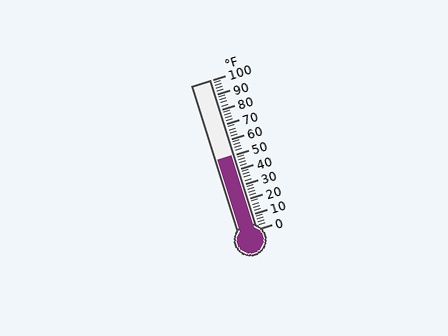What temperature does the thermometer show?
The thermometer shows approximately 50°F.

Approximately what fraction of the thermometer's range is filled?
The thermometer is filled to approximately 50% of its range.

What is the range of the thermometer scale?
The thermometer scale ranges from 0°F to 100°F.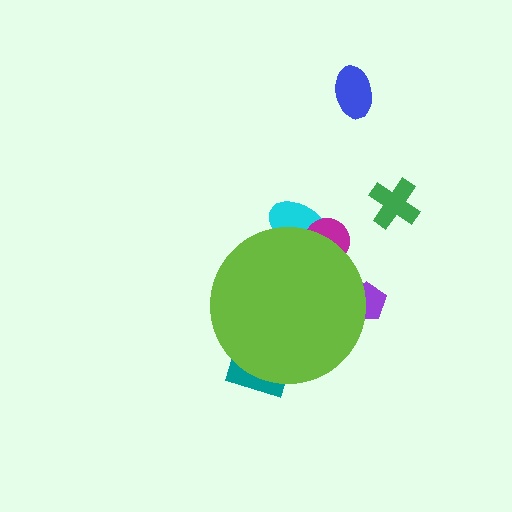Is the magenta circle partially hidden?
Yes, the magenta circle is partially hidden behind the lime circle.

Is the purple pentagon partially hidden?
Yes, the purple pentagon is partially hidden behind the lime circle.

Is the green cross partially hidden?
No, the green cross is fully visible.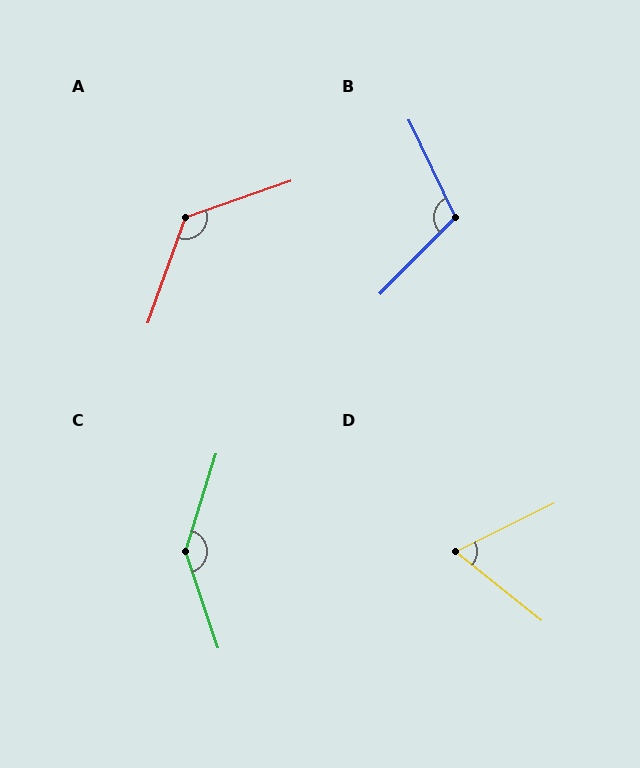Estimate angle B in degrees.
Approximately 110 degrees.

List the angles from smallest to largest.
D (65°), B (110°), A (129°), C (144°).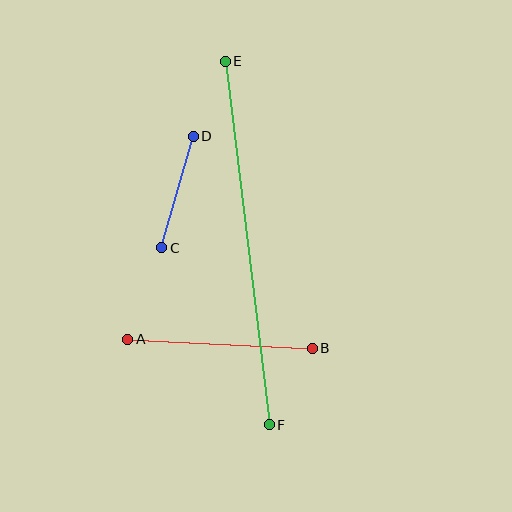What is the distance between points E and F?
The distance is approximately 366 pixels.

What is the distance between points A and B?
The distance is approximately 185 pixels.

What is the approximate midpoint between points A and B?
The midpoint is at approximately (220, 344) pixels.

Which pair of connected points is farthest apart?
Points E and F are farthest apart.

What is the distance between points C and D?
The distance is approximately 116 pixels.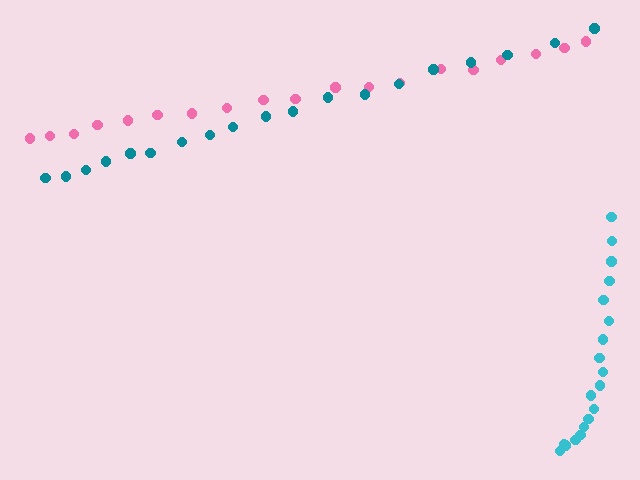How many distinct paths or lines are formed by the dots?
There are 3 distinct paths.